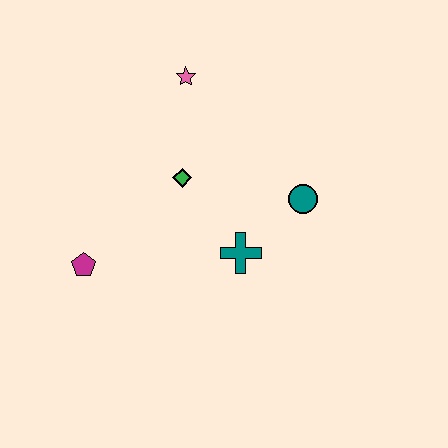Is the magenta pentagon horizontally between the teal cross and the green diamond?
No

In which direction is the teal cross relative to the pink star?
The teal cross is below the pink star.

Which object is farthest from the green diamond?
The magenta pentagon is farthest from the green diamond.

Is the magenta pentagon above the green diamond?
No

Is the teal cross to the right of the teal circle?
No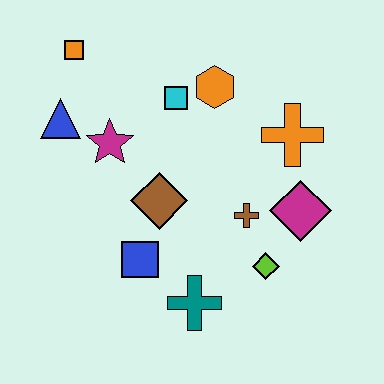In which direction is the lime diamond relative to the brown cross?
The lime diamond is below the brown cross.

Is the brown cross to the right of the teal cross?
Yes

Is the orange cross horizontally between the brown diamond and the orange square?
No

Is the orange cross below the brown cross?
No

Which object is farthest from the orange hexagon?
The teal cross is farthest from the orange hexagon.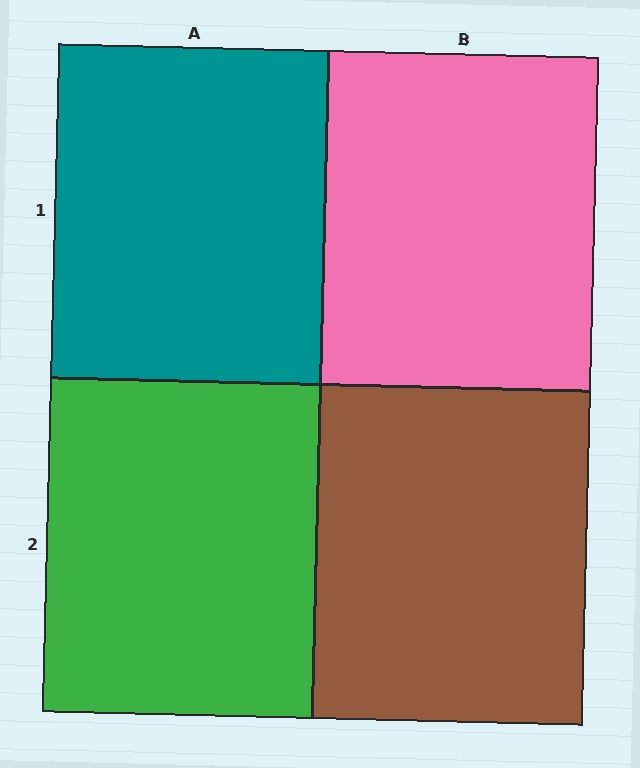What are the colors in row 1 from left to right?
Teal, pink.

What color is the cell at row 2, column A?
Green.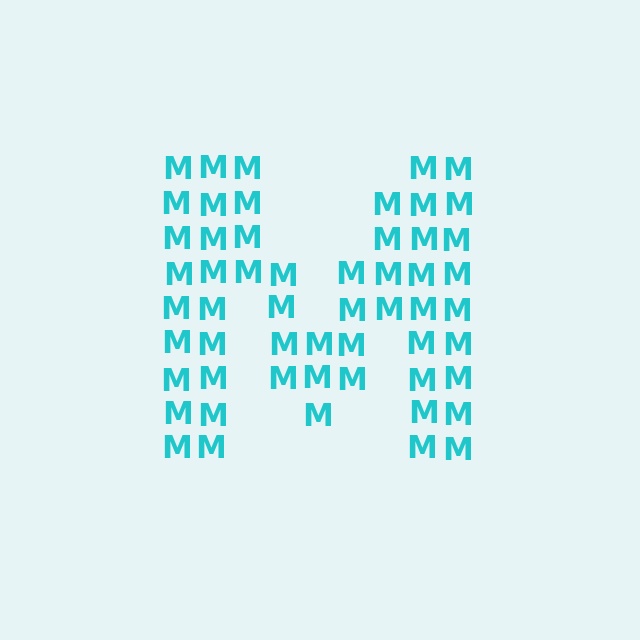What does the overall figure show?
The overall figure shows the letter M.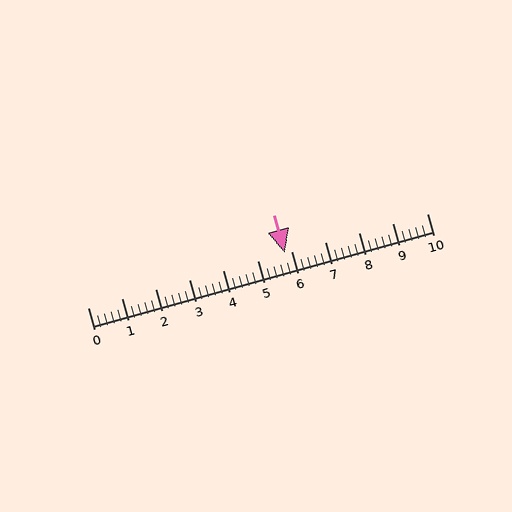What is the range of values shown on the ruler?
The ruler shows values from 0 to 10.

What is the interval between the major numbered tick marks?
The major tick marks are spaced 1 units apart.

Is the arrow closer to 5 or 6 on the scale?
The arrow is closer to 6.